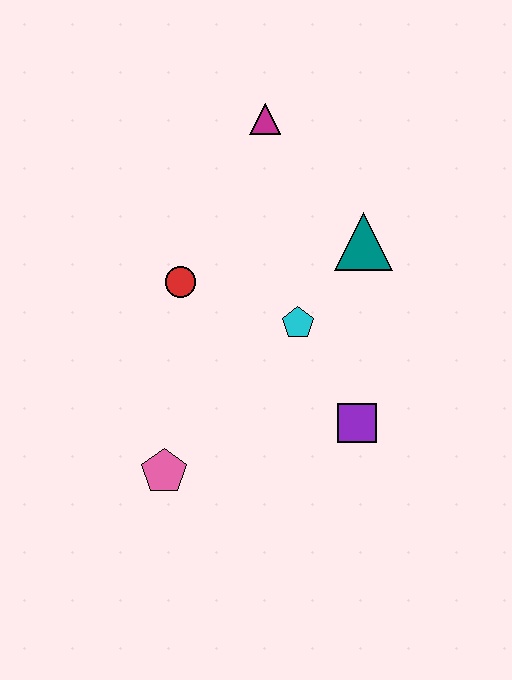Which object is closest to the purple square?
The cyan pentagon is closest to the purple square.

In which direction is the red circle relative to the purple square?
The red circle is to the left of the purple square.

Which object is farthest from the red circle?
The purple square is farthest from the red circle.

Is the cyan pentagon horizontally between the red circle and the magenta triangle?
No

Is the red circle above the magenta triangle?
No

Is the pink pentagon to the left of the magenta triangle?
Yes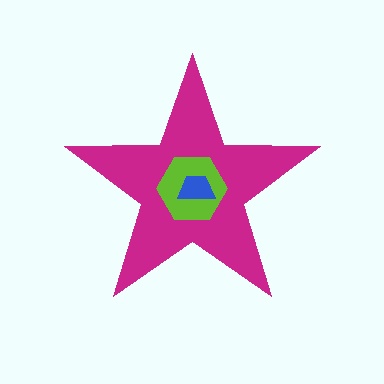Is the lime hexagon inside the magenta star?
Yes.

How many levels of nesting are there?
3.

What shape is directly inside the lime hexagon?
The blue trapezoid.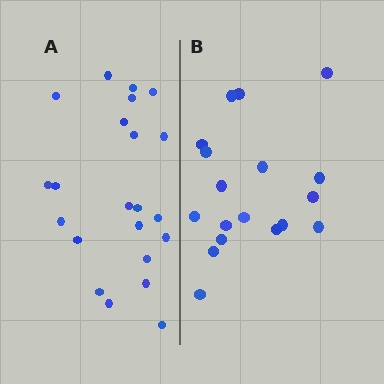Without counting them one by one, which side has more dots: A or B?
Region A (the left region) has more dots.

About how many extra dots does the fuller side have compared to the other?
Region A has about 4 more dots than region B.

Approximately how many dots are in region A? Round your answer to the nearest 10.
About 20 dots. (The exact count is 22, which rounds to 20.)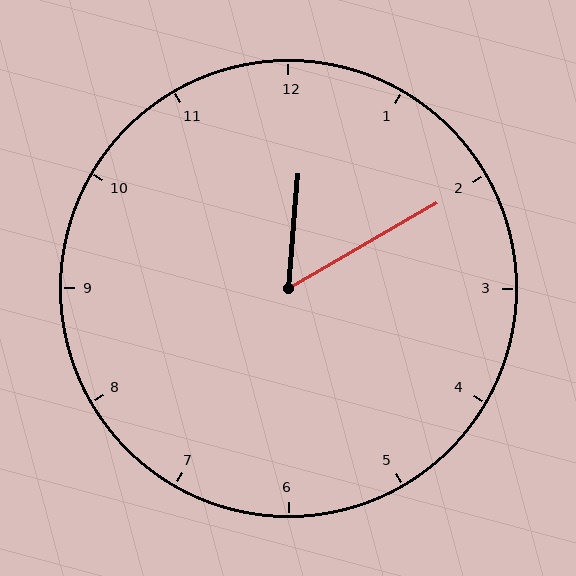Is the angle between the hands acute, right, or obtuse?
It is acute.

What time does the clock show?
12:10.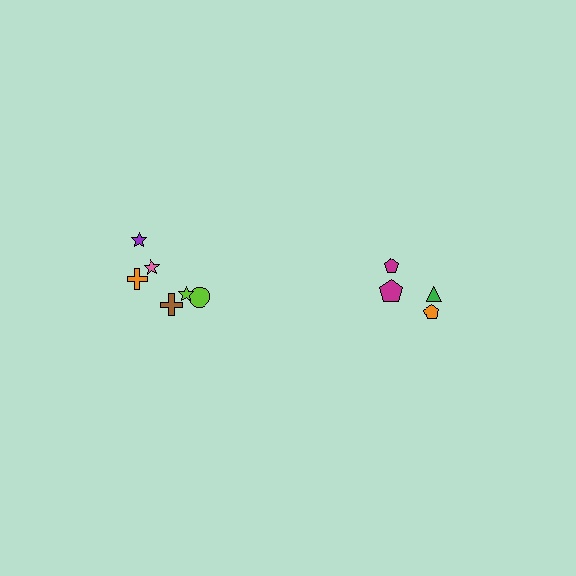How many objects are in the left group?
There are 6 objects.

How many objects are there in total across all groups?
There are 10 objects.